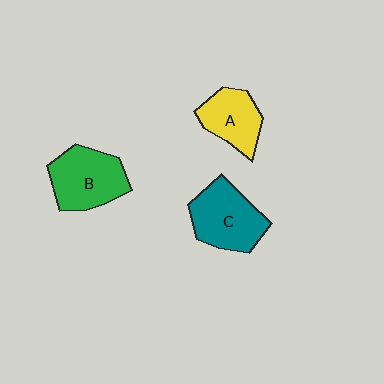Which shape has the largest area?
Shape C (teal).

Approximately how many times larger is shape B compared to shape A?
Approximately 1.3 times.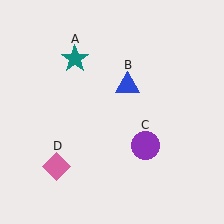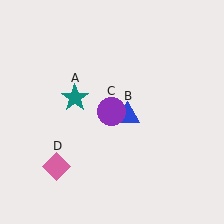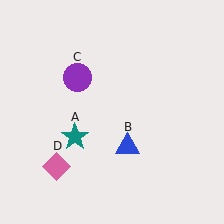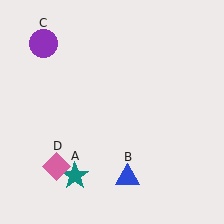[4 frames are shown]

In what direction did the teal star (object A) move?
The teal star (object A) moved down.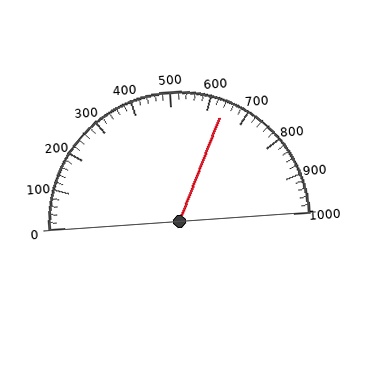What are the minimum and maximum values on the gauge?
The gauge ranges from 0 to 1000.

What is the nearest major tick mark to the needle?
The nearest major tick mark is 600.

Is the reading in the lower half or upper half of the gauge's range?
The reading is in the upper half of the range (0 to 1000).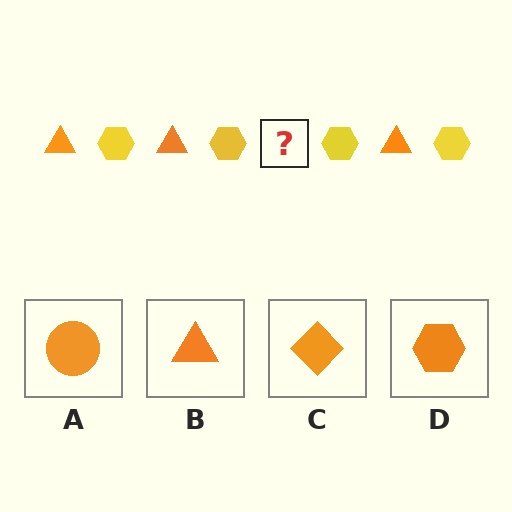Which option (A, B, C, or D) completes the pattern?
B.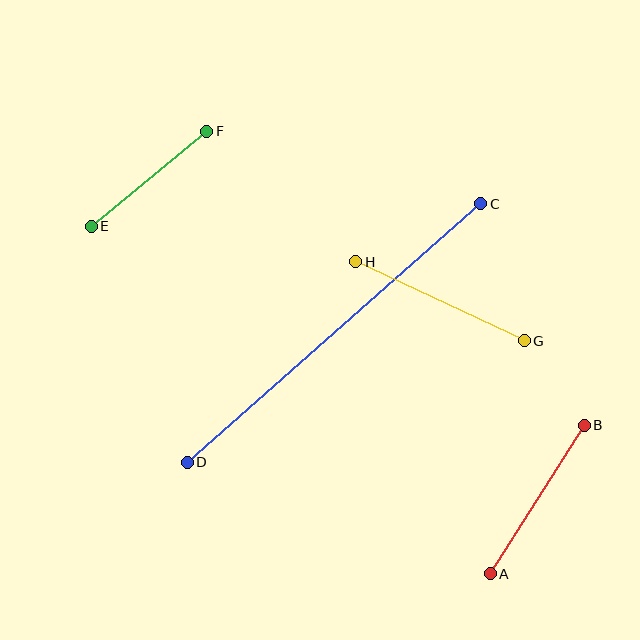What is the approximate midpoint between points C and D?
The midpoint is at approximately (334, 333) pixels.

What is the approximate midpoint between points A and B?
The midpoint is at approximately (537, 499) pixels.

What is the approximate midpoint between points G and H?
The midpoint is at approximately (440, 301) pixels.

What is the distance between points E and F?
The distance is approximately 149 pixels.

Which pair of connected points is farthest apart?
Points C and D are farthest apart.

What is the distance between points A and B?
The distance is approximately 176 pixels.